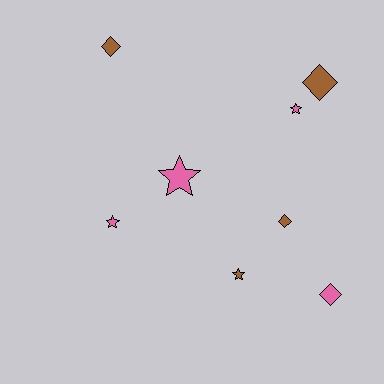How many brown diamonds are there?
There are 3 brown diamonds.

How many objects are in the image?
There are 8 objects.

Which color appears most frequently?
Pink, with 4 objects.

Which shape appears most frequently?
Diamond, with 4 objects.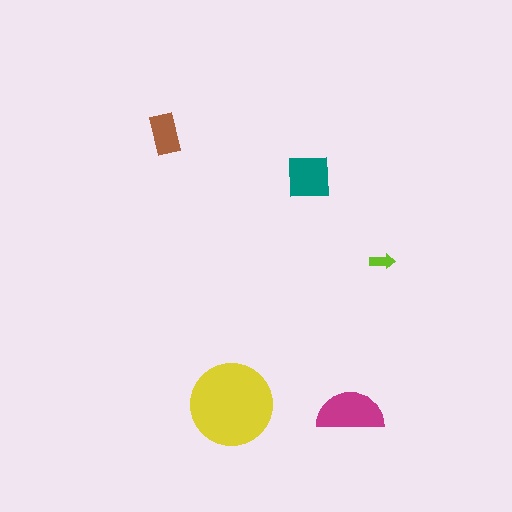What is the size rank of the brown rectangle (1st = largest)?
4th.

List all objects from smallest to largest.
The lime arrow, the brown rectangle, the teal square, the magenta semicircle, the yellow circle.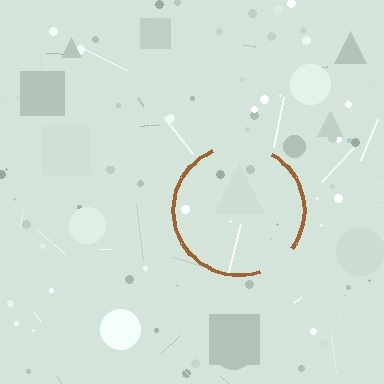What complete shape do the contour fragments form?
The contour fragments form a circle.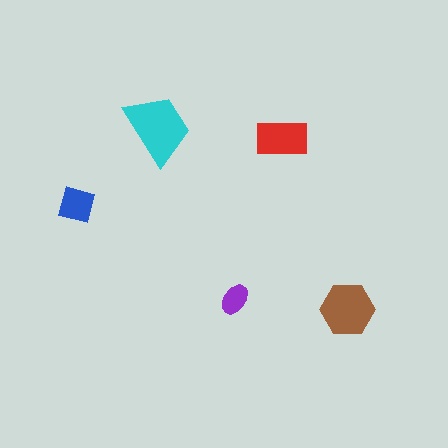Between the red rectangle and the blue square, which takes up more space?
The red rectangle.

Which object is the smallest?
The purple ellipse.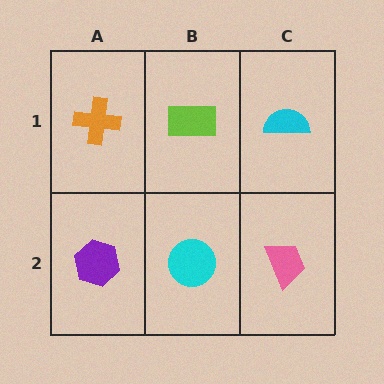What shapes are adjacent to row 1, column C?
A pink trapezoid (row 2, column C), a lime rectangle (row 1, column B).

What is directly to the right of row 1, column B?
A cyan semicircle.